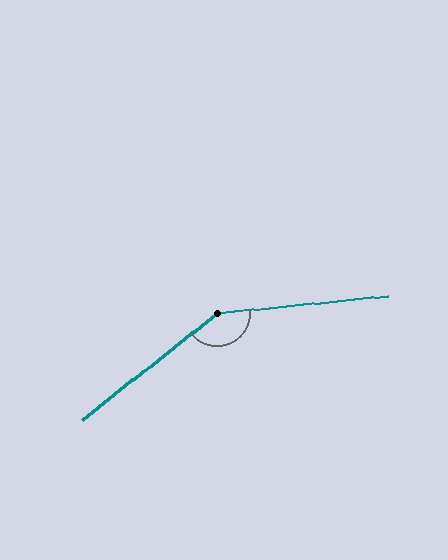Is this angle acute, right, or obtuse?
It is obtuse.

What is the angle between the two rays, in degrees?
Approximately 148 degrees.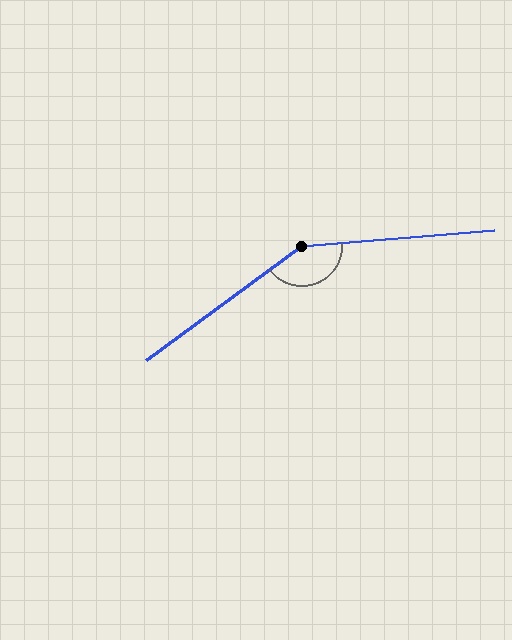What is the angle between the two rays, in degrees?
Approximately 148 degrees.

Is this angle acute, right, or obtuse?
It is obtuse.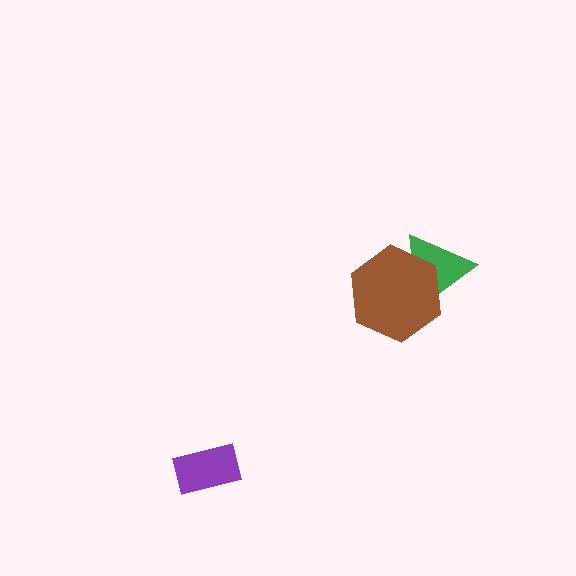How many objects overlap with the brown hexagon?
1 object overlaps with the brown hexagon.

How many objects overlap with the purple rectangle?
0 objects overlap with the purple rectangle.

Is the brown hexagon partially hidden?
No, no other shape covers it.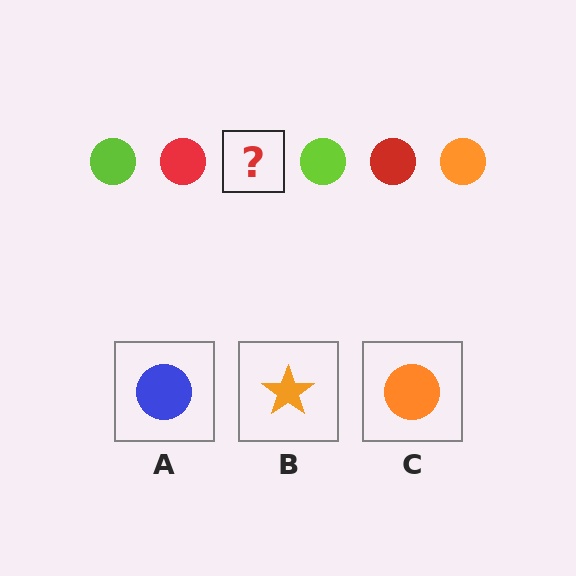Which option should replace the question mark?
Option C.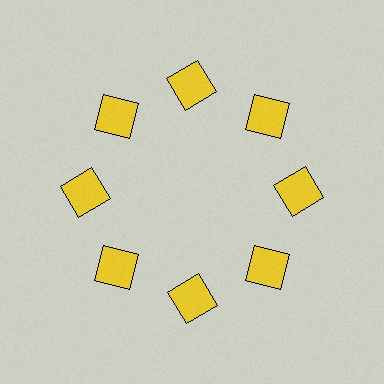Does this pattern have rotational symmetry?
Yes, this pattern has 8-fold rotational symmetry. It looks the same after rotating 45 degrees around the center.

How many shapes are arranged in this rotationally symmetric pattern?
There are 8 shapes, arranged in 8 groups of 1.